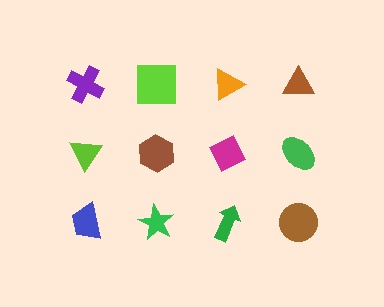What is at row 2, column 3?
A magenta diamond.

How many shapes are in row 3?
4 shapes.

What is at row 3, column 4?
A brown circle.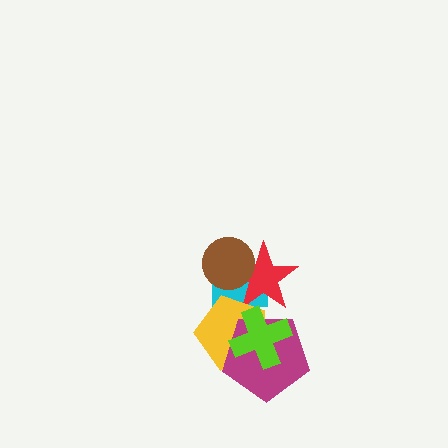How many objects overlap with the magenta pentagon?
2 objects overlap with the magenta pentagon.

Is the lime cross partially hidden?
No, no other shape covers it.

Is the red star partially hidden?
Yes, it is partially covered by another shape.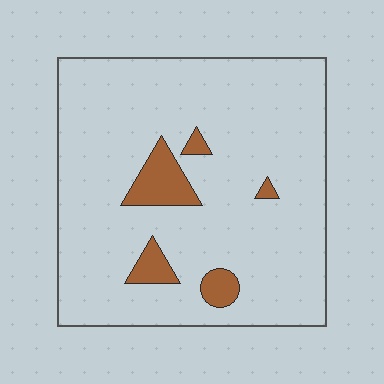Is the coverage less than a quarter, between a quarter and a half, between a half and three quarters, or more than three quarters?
Less than a quarter.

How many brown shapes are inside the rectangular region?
5.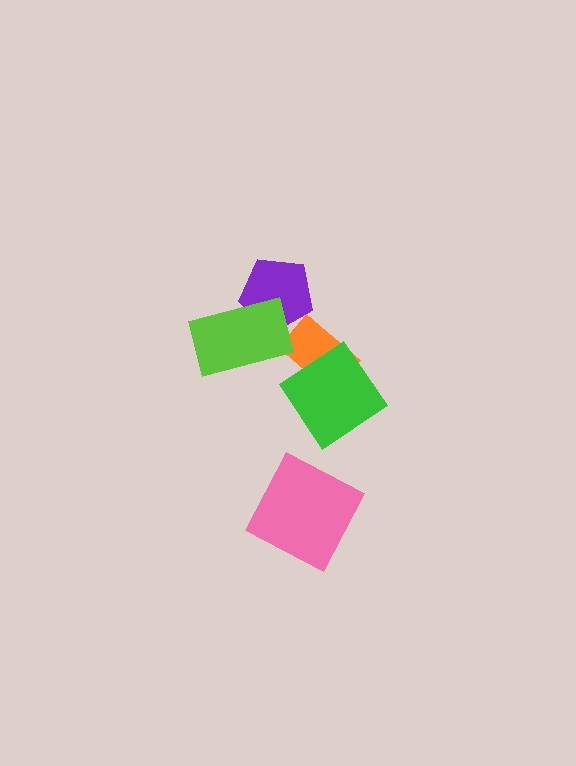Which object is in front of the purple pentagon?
The lime rectangle is in front of the purple pentagon.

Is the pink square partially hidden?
No, no other shape covers it.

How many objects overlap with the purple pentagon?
1 object overlaps with the purple pentagon.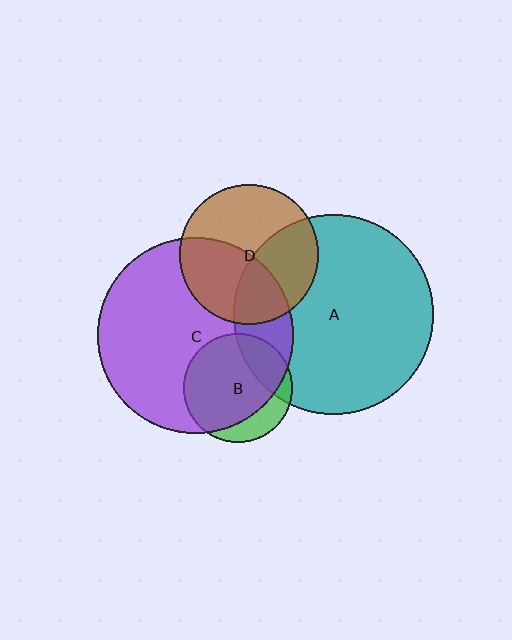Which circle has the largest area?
Circle A (teal).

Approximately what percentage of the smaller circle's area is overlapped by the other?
Approximately 40%.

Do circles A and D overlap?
Yes.